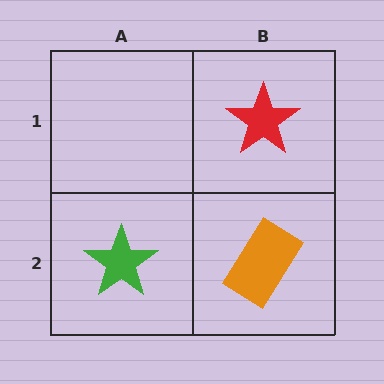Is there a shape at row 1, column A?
No, that cell is empty.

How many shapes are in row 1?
1 shape.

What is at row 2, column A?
A green star.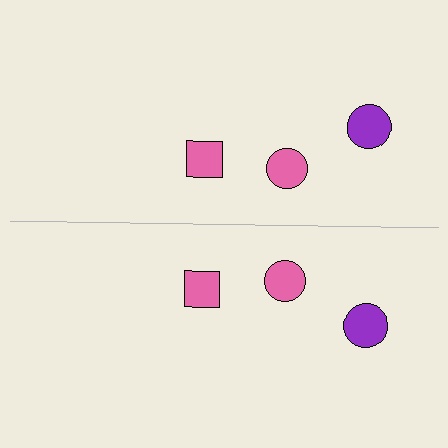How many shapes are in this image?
There are 6 shapes in this image.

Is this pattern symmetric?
Yes, this pattern has bilateral (reflection) symmetry.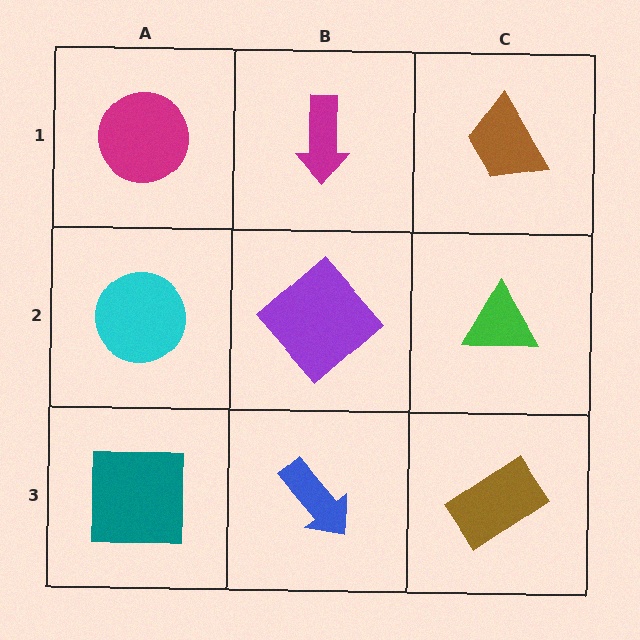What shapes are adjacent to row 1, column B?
A purple diamond (row 2, column B), a magenta circle (row 1, column A), a brown trapezoid (row 1, column C).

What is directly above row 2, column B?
A magenta arrow.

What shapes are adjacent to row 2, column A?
A magenta circle (row 1, column A), a teal square (row 3, column A), a purple diamond (row 2, column B).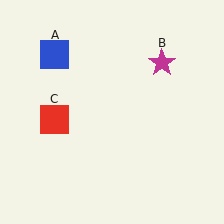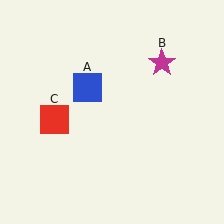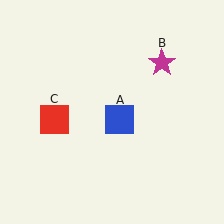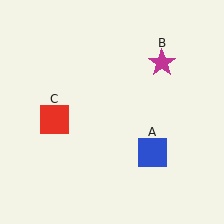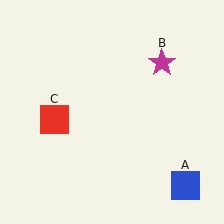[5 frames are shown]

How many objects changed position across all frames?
1 object changed position: blue square (object A).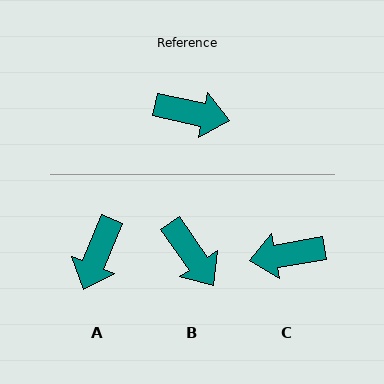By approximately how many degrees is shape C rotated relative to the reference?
Approximately 159 degrees clockwise.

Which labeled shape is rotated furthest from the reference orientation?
C, about 159 degrees away.